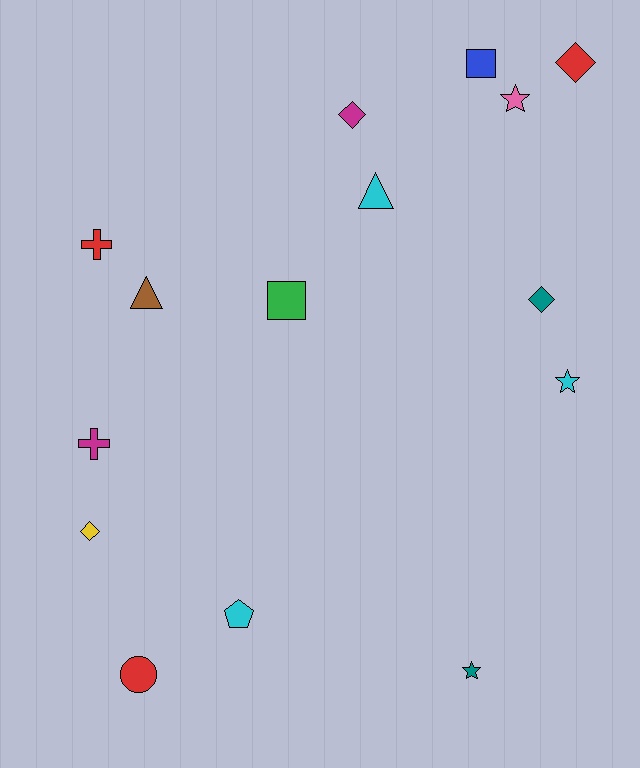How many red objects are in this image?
There are 3 red objects.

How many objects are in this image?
There are 15 objects.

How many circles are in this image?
There is 1 circle.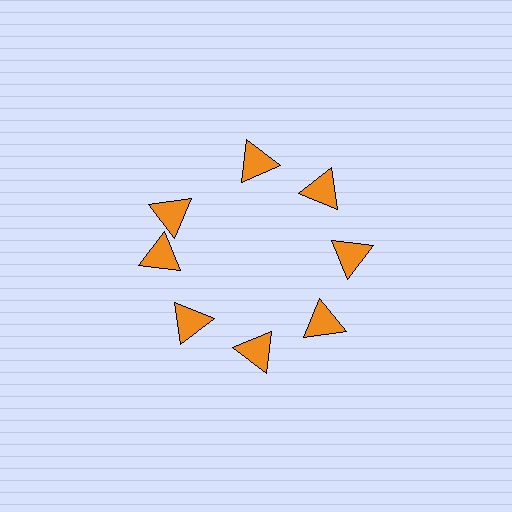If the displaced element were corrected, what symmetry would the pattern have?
It would have 8-fold rotational symmetry — the pattern would map onto itself every 45 degrees.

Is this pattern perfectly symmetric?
No. The 8 orange triangles are arranged in a ring, but one element near the 10 o'clock position is rotated out of alignment along the ring, breaking the 8-fold rotational symmetry.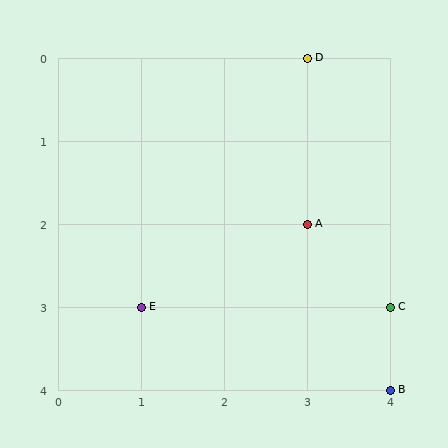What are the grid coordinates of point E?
Point E is at grid coordinates (1, 3).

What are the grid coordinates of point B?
Point B is at grid coordinates (4, 4).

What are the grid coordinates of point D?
Point D is at grid coordinates (3, 0).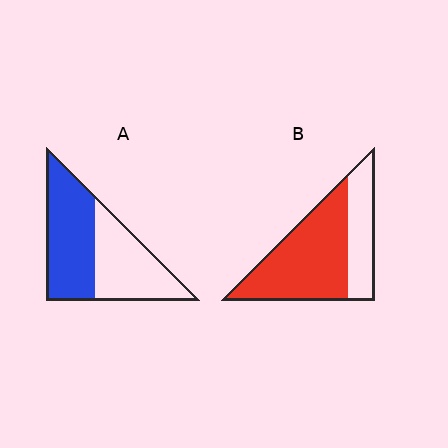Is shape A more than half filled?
Roughly half.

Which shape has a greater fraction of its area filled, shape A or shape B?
Shape B.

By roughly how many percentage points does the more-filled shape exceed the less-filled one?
By roughly 15 percentage points (B over A).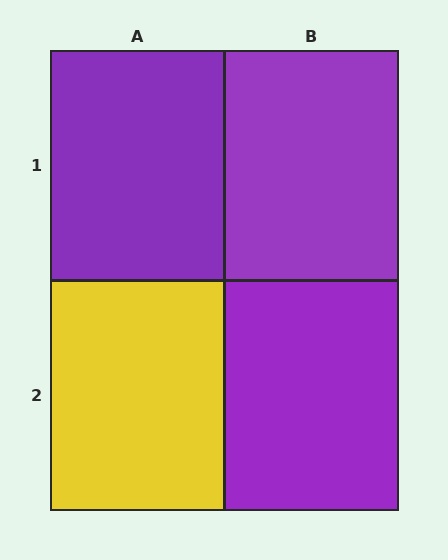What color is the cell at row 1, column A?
Purple.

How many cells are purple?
3 cells are purple.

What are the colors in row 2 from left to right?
Yellow, purple.